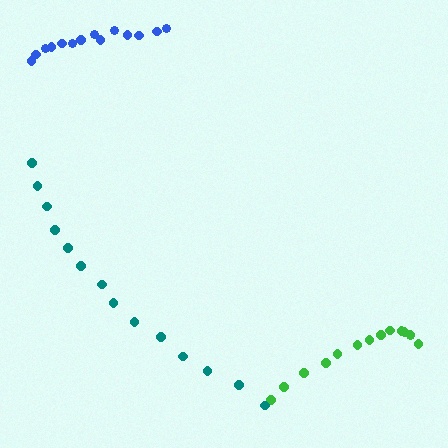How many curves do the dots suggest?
There are 3 distinct paths.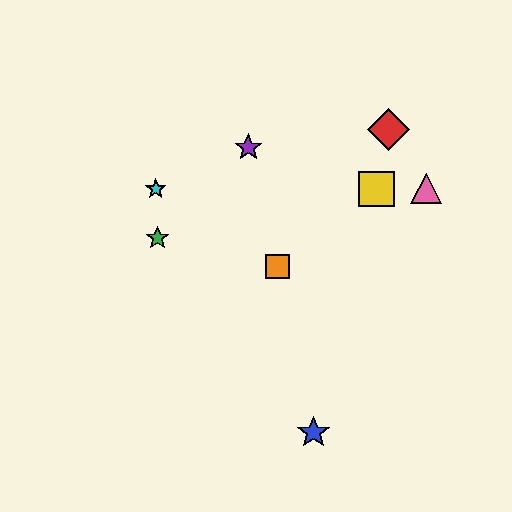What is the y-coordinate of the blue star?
The blue star is at y≈432.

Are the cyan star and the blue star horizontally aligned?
No, the cyan star is at y≈189 and the blue star is at y≈432.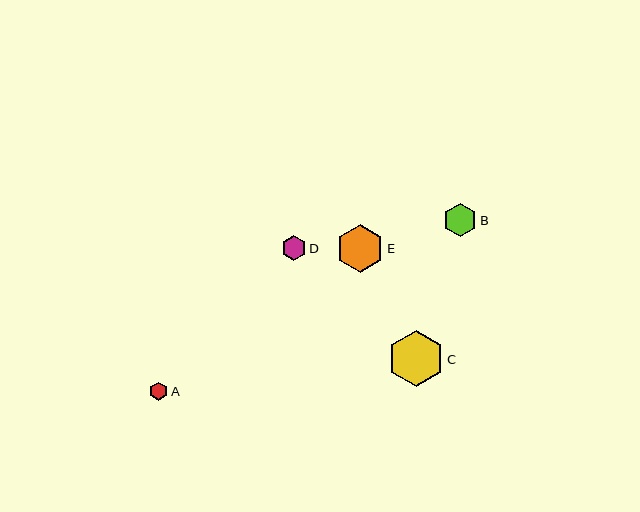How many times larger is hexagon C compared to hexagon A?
Hexagon C is approximately 3.0 times the size of hexagon A.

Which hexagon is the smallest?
Hexagon A is the smallest with a size of approximately 18 pixels.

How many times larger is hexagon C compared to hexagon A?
Hexagon C is approximately 3.0 times the size of hexagon A.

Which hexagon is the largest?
Hexagon C is the largest with a size of approximately 56 pixels.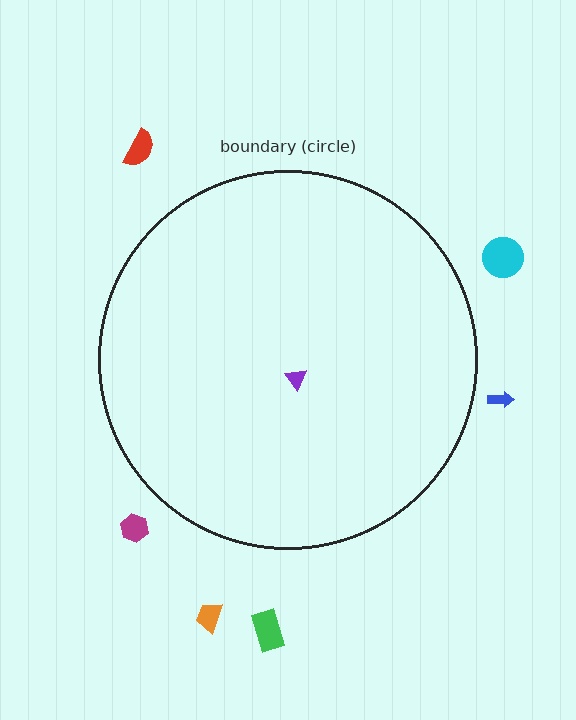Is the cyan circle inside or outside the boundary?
Outside.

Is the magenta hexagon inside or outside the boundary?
Outside.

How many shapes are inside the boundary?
1 inside, 6 outside.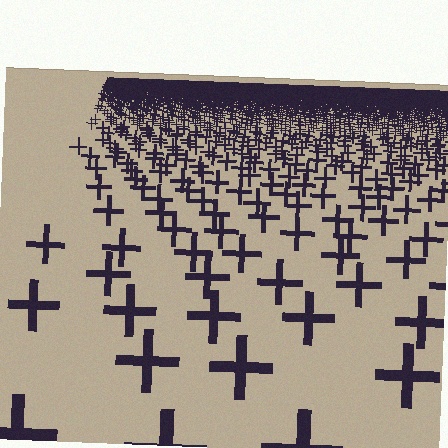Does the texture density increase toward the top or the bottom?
Density increases toward the top.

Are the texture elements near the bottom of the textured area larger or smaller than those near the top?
Larger. Near the bottom, elements are closer to the viewer and appear at a bigger on-screen size.